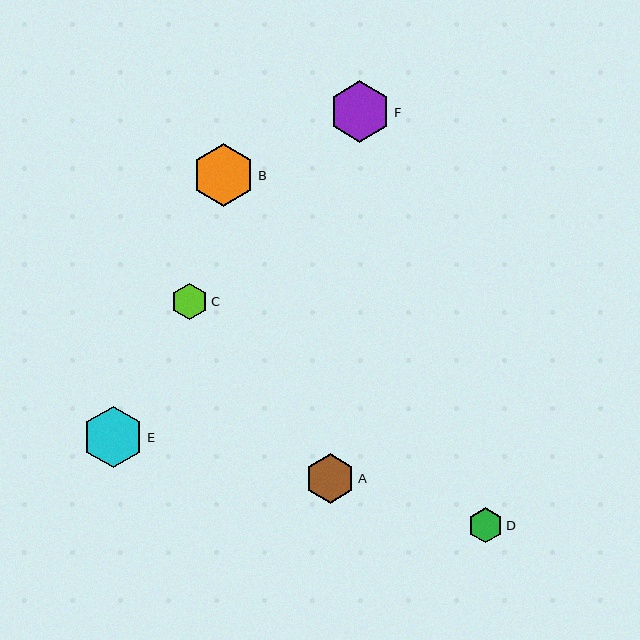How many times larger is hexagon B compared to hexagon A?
Hexagon B is approximately 1.3 times the size of hexagon A.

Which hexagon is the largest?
Hexagon B is the largest with a size of approximately 63 pixels.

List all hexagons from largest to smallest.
From largest to smallest: B, F, E, A, C, D.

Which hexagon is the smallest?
Hexagon D is the smallest with a size of approximately 35 pixels.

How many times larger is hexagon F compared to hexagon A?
Hexagon F is approximately 1.2 times the size of hexagon A.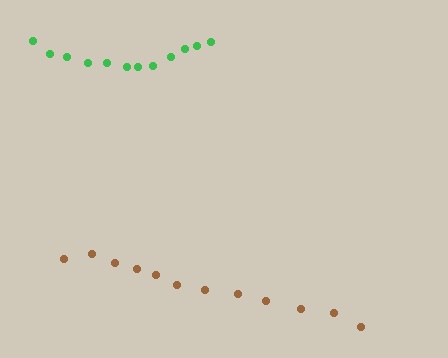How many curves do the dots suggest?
There are 2 distinct paths.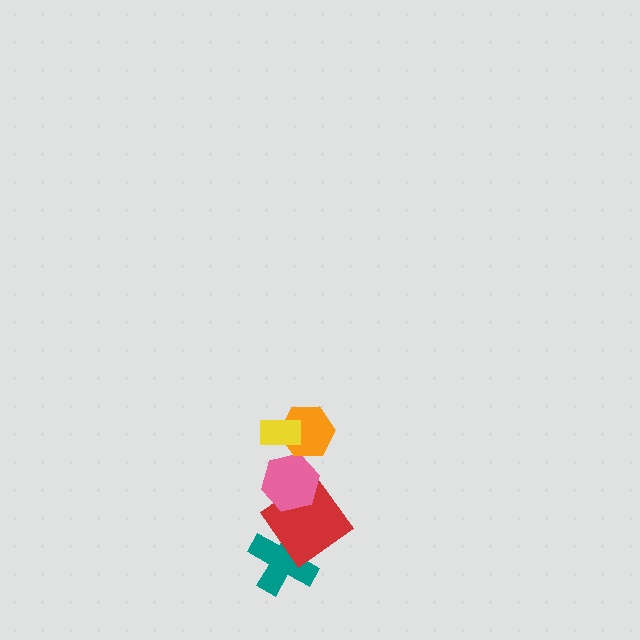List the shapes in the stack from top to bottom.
From top to bottom: the yellow rectangle, the orange hexagon, the pink hexagon, the red diamond, the teal cross.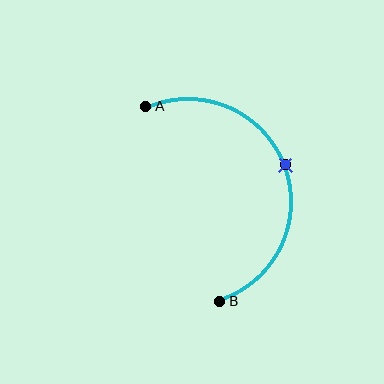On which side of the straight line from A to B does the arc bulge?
The arc bulges to the right of the straight line connecting A and B.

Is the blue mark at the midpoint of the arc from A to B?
Yes. The blue mark lies on the arc at equal arc-length from both A and B — it is the arc midpoint.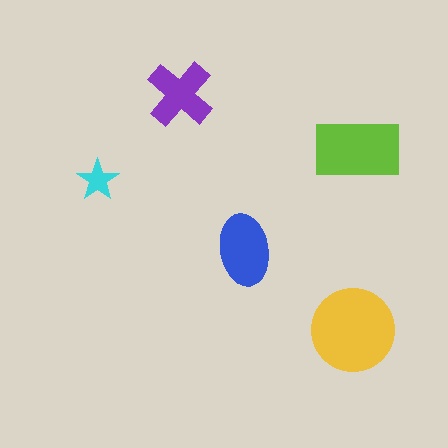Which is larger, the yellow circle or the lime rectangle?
The yellow circle.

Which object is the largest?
The yellow circle.